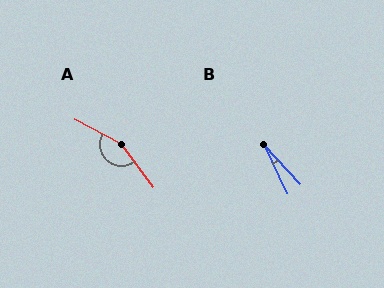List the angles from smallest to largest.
B (17°), A (154°).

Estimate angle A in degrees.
Approximately 154 degrees.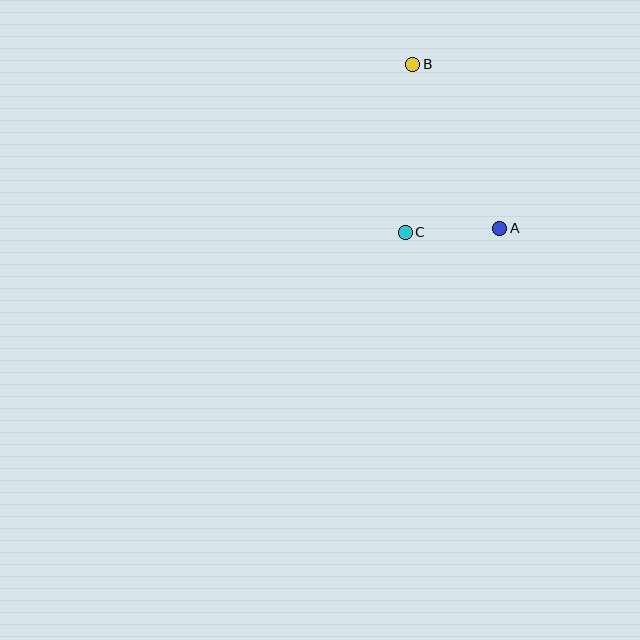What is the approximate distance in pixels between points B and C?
The distance between B and C is approximately 168 pixels.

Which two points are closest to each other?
Points A and C are closest to each other.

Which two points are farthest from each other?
Points A and B are farthest from each other.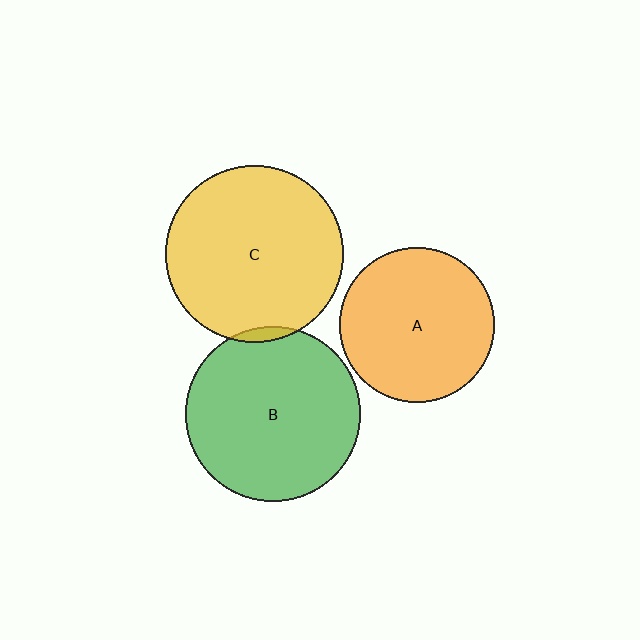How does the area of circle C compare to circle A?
Approximately 1.3 times.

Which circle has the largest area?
Circle C (yellow).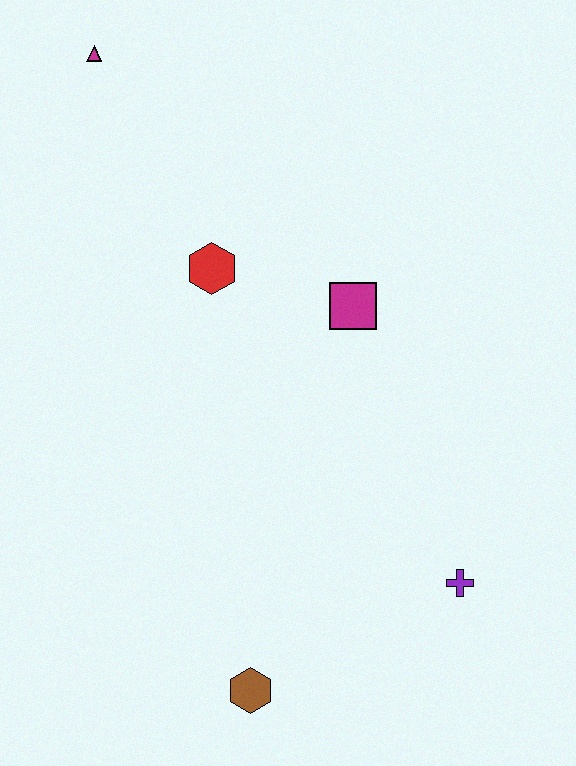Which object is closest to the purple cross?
The brown hexagon is closest to the purple cross.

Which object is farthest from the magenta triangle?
The brown hexagon is farthest from the magenta triangle.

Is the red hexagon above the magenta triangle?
No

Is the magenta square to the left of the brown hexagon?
No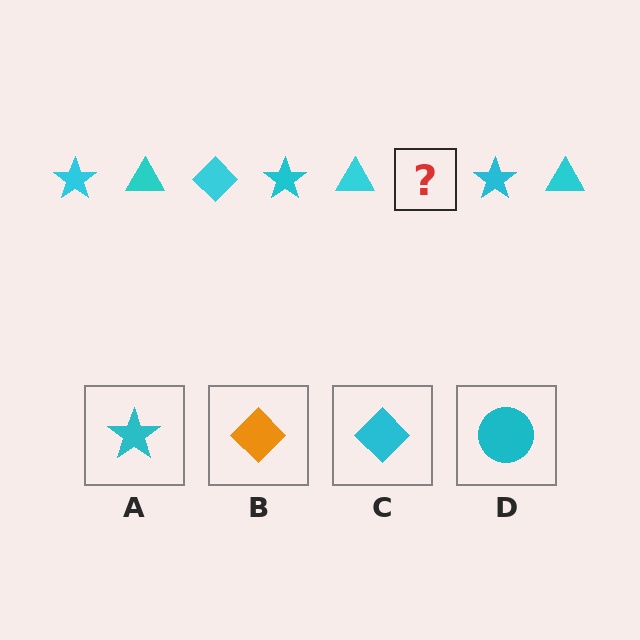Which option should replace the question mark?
Option C.